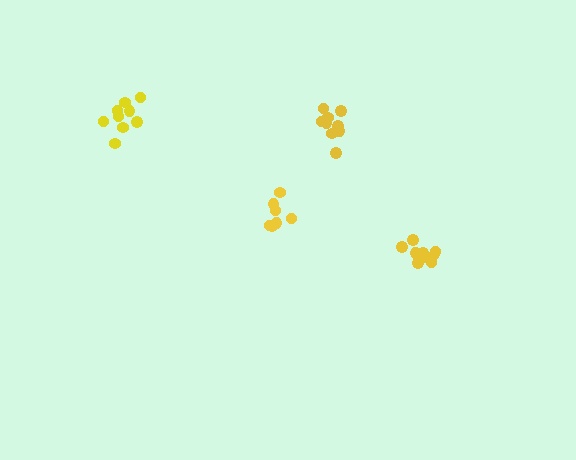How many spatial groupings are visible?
There are 4 spatial groupings.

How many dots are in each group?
Group 1: 7 dots, Group 2: 10 dots, Group 3: 11 dots, Group 4: 10 dots (38 total).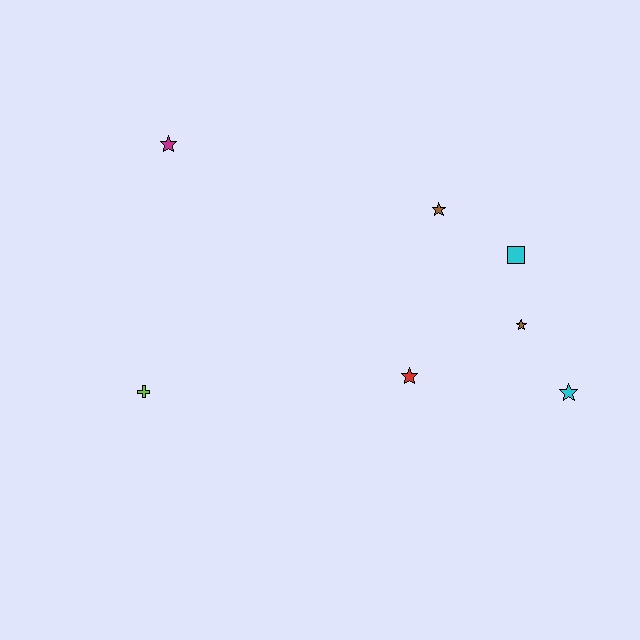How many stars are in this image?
There are 5 stars.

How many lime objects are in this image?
There is 1 lime object.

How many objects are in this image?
There are 7 objects.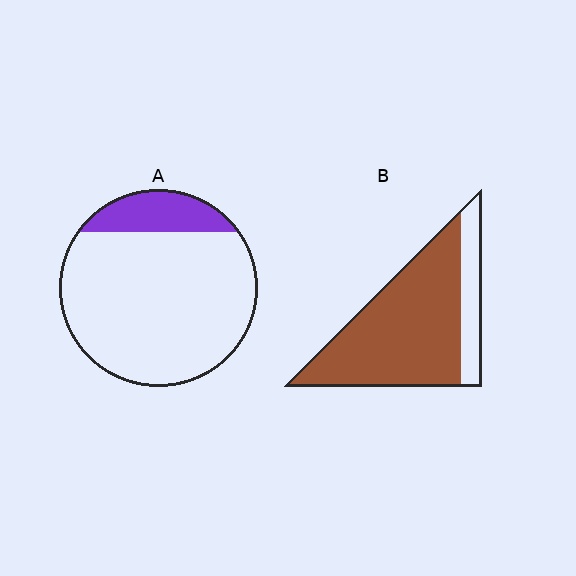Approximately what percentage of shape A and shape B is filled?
A is approximately 15% and B is approximately 80%.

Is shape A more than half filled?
No.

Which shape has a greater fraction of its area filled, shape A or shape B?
Shape B.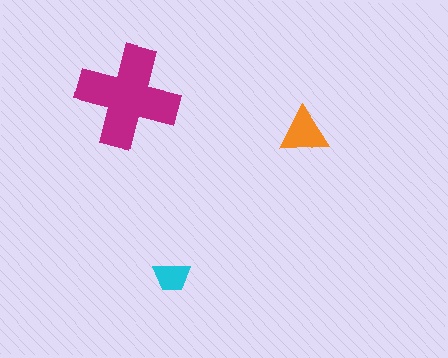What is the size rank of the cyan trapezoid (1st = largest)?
3rd.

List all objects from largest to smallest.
The magenta cross, the orange triangle, the cyan trapezoid.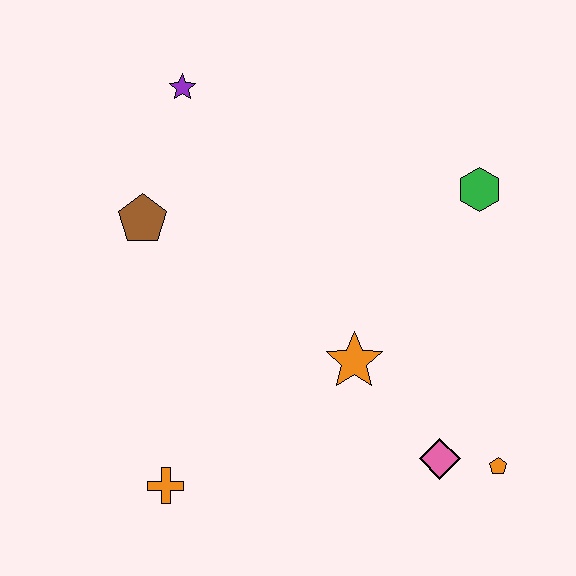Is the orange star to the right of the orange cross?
Yes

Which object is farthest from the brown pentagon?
The orange pentagon is farthest from the brown pentagon.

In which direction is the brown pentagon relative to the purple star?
The brown pentagon is below the purple star.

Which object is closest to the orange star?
The pink diamond is closest to the orange star.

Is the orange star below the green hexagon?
Yes